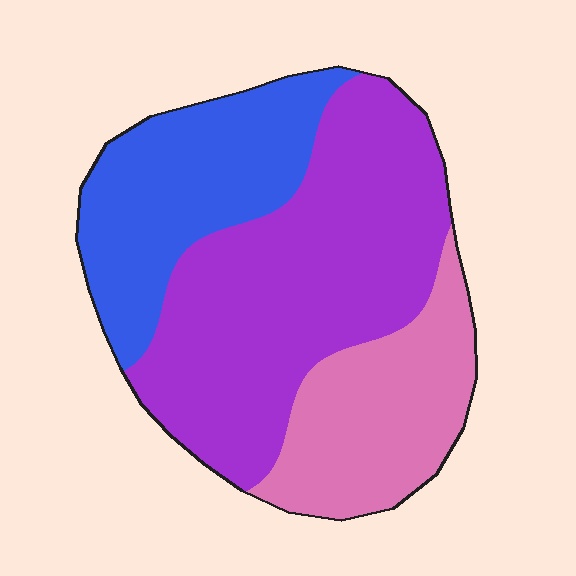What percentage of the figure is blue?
Blue covers 27% of the figure.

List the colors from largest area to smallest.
From largest to smallest: purple, blue, pink.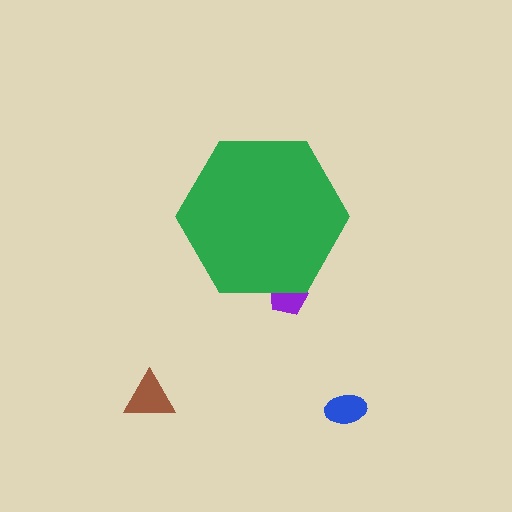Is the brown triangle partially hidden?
No, the brown triangle is fully visible.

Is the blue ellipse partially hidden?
No, the blue ellipse is fully visible.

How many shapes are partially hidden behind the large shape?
1 shape is partially hidden.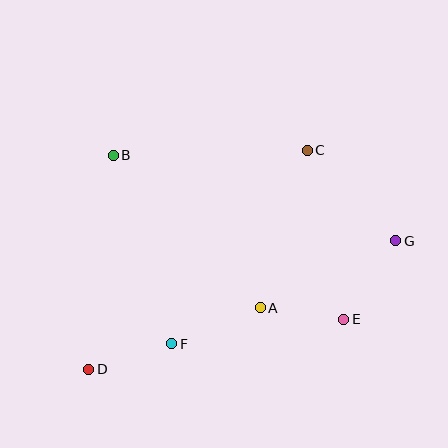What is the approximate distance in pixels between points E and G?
The distance between E and G is approximately 94 pixels.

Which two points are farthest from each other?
Points D and G are farthest from each other.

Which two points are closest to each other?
Points A and E are closest to each other.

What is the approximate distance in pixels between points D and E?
The distance between D and E is approximately 260 pixels.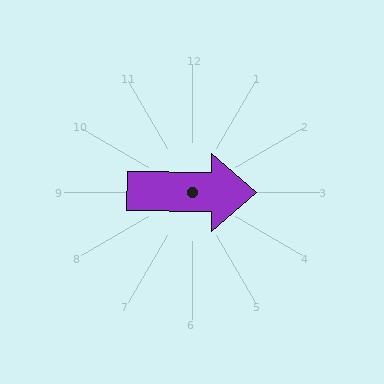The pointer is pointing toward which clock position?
Roughly 3 o'clock.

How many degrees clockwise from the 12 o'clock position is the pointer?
Approximately 91 degrees.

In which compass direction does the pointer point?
East.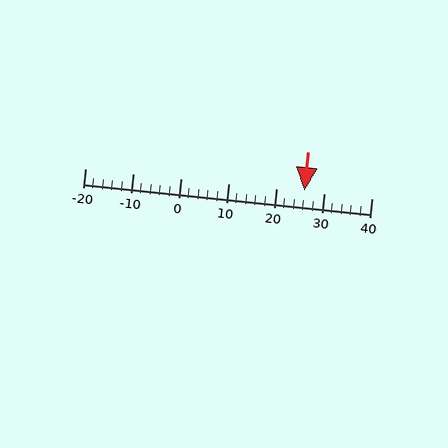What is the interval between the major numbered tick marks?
The major tick marks are spaced 10 units apart.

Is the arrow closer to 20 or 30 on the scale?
The arrow is closer to 30.